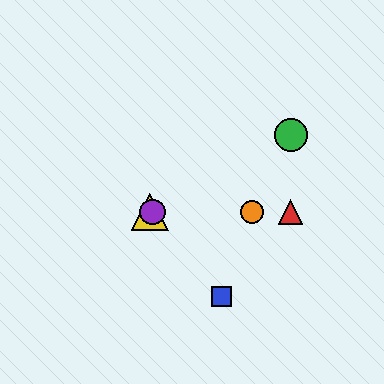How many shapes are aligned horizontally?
4 shapes (the red triangle, the yellow triangle, the purple circle, the orange circle) are aligned horizontally.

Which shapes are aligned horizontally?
The red triangle, the yellow triangle, the purple circle, the orange circle are aligned horizontally.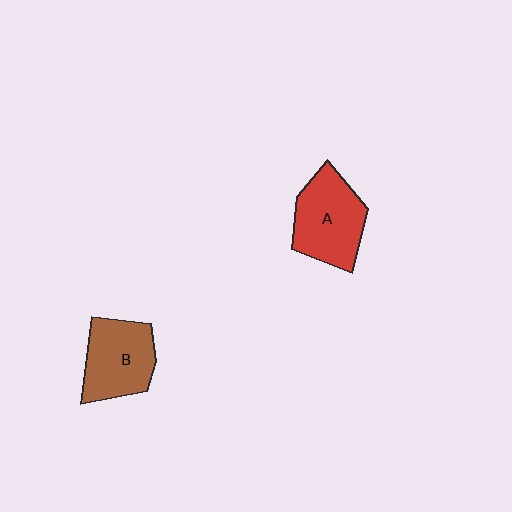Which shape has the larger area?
Shape A (red).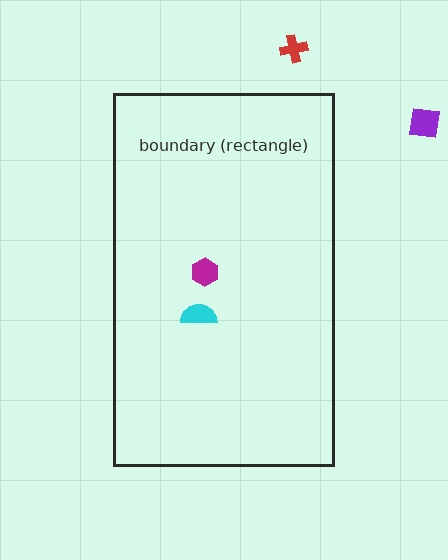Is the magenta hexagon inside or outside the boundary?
Inside.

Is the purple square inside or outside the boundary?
Outside.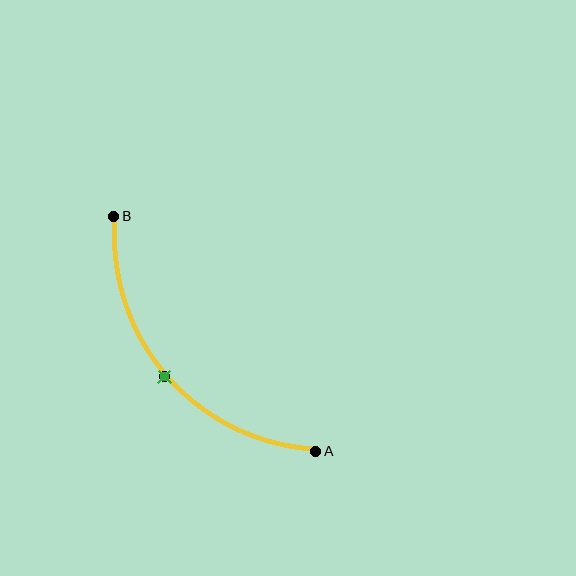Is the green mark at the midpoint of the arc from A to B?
Yes. The green mark lies on the arc at equal arc-length from both A and B — it is the arc midpoint.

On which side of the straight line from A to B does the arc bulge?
The arc bulges below and to the left of the straight line connecting A and B.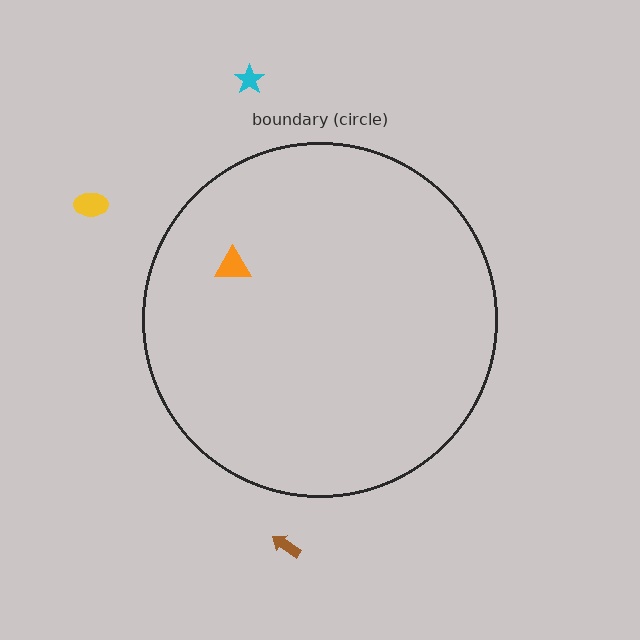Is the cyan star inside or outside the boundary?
Outside.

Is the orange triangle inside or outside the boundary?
Inside.